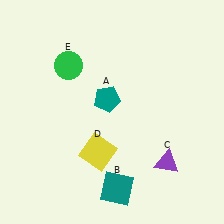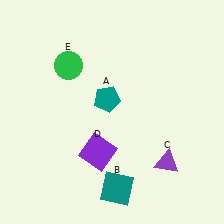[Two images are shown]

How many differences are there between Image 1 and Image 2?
There is 1 difference between the two images.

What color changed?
The square (D) changed from yellow in Image 1 to purple in Image 2.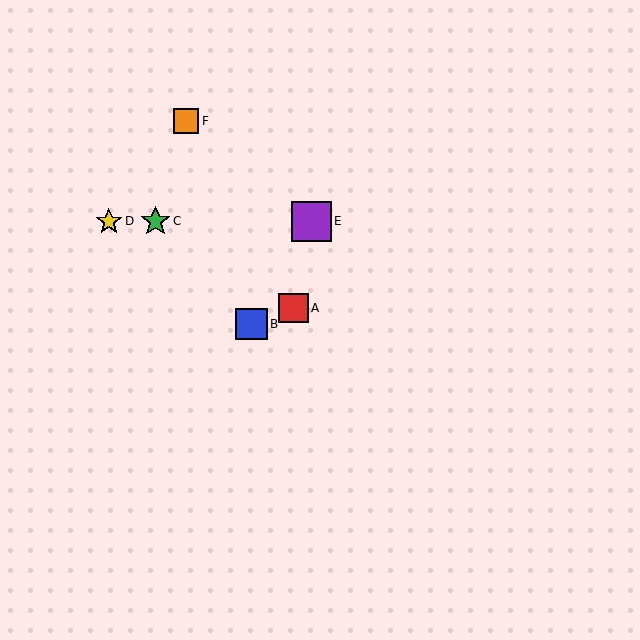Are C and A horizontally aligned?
No, C is at y≈221 and A is at y≈308.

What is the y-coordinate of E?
Object E is at y≈221.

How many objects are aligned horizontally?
3 objects (C, D, E) are aligned horizontally.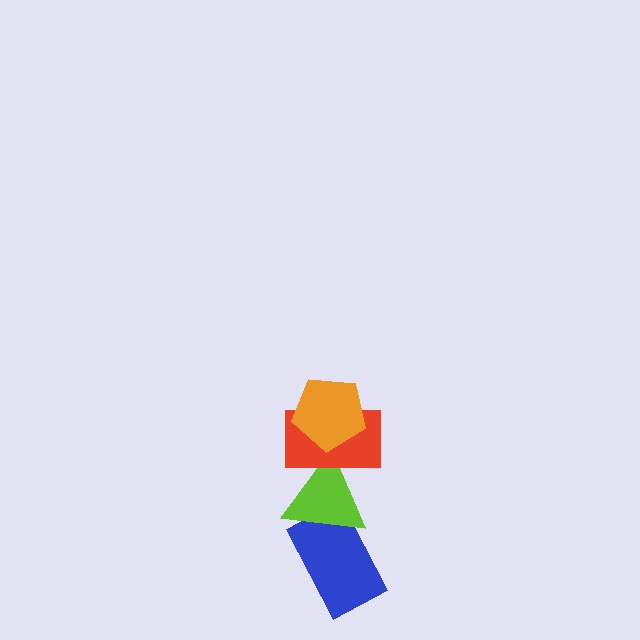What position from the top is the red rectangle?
The red rectangle is 2nd from the top.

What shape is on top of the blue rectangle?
The lime triangle is on top of the blue rectangle.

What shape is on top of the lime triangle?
The red rectangle is on top of the lime triangle.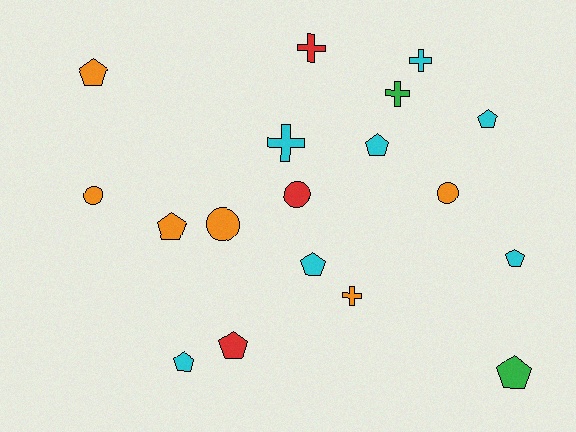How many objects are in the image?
There are 18 objects.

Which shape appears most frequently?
Pentagon, with 9 objects.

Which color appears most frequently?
Cyan, with 7 objects.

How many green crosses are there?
There is 1 green cross.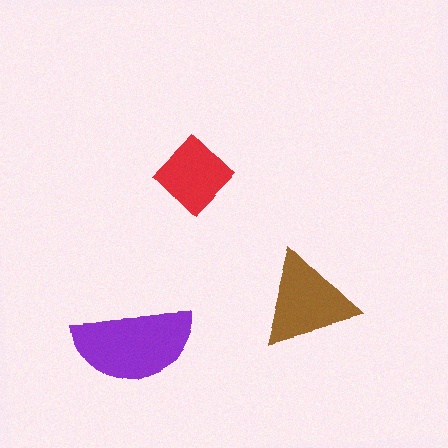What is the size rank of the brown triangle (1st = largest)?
2nd.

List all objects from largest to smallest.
The purple semicircle, the brown triangle, the red diamond.